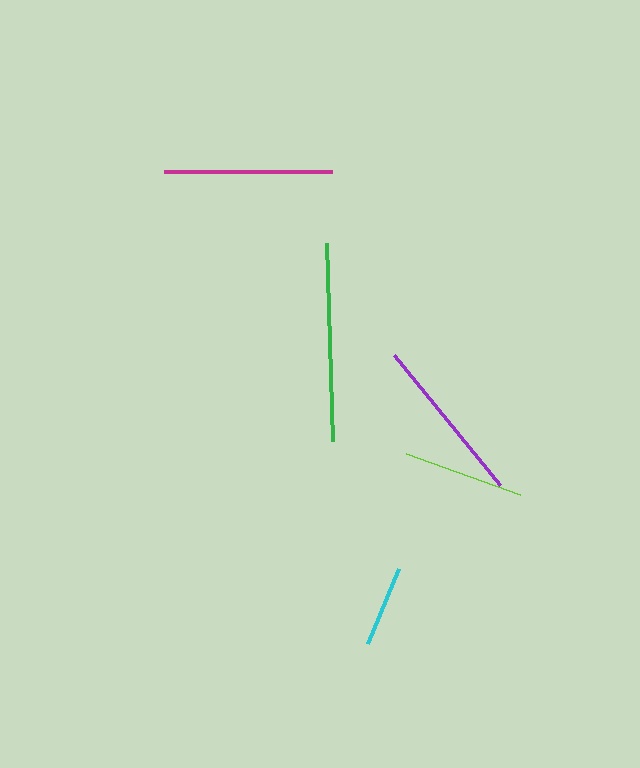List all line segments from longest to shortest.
From longest to shortest: green, magenta, purple, lime, cyan.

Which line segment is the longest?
The green line is the longest at approximately 199 pixels.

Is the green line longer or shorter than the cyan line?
The green line is longer than the cyan line.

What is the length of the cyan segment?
The cyan segment is approximately 81 pixels long.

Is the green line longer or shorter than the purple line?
The green line is longer than the purple line.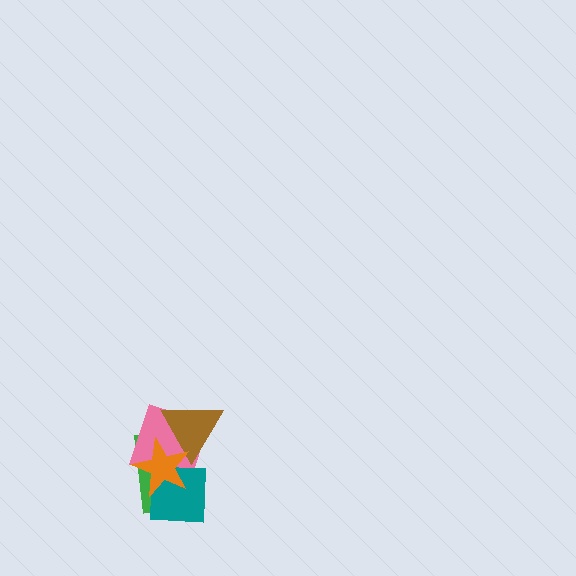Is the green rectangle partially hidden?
Yes, it is partially covered by another shape.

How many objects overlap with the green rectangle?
4 objects overlap with the green rectangle.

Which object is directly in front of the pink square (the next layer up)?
The teal square is directly in front of the pink square.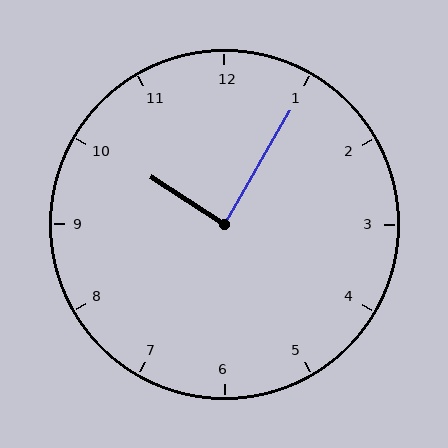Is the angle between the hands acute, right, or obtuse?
It is right.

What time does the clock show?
10:05.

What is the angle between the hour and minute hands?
Approximately 88 degrees.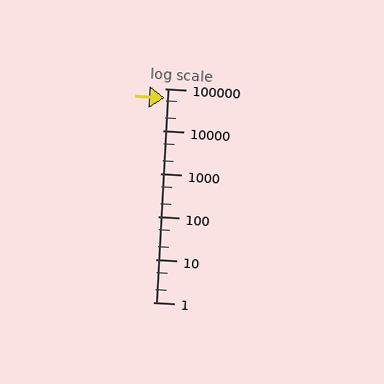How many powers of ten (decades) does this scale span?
The scale spans 5 decades, from 1 to 100000.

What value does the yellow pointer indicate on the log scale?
The pointer indicates approximately 60000.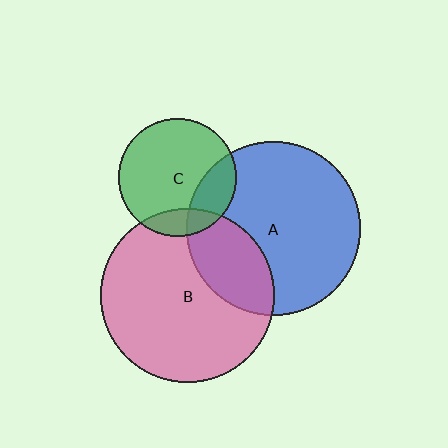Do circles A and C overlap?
Yes.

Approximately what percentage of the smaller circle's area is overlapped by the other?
Approximately 25%.